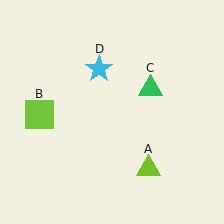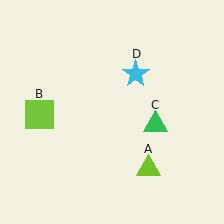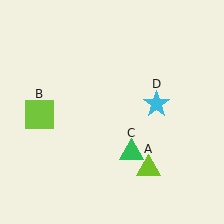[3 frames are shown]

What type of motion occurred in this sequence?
The green triangle (object C), cyan star (object D) rotated clockwise around the center of the scene.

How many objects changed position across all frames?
2 objects changed position: green triangle (object C), cyan star (object D).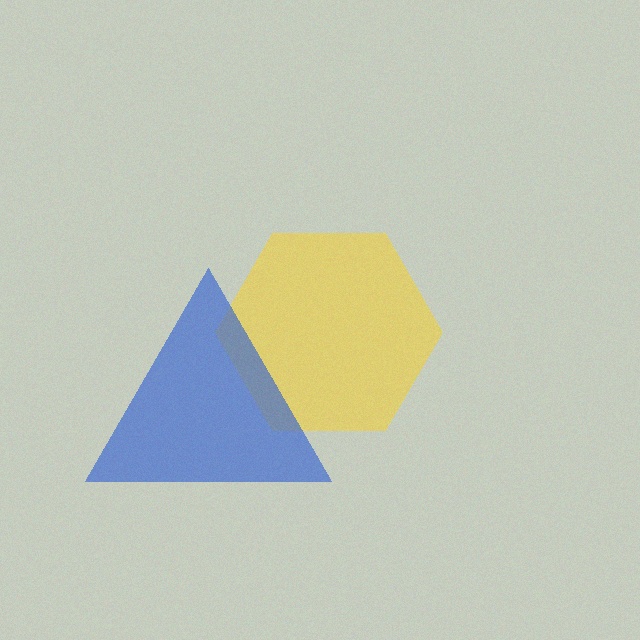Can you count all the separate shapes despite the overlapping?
Yes, there are 2 separate shapes.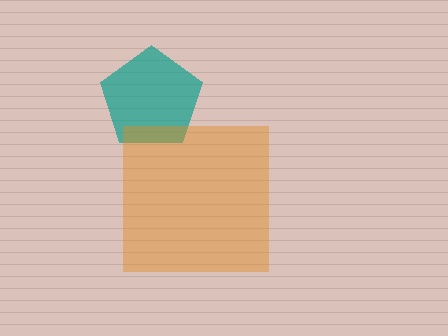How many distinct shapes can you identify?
There are 2 distinct shapes: a teal pentagon, an orange square.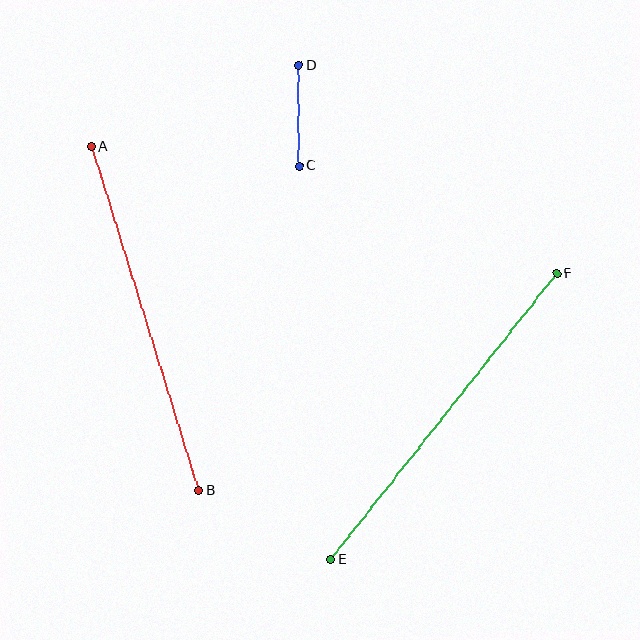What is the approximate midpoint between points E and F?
The midpoint is at approximately (444, 417) pixels.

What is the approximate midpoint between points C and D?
The midpoint is at approximately (299, 116) pixels.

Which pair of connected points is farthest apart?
Points E and F are farthest apart.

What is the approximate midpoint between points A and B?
The midpoint is at approximately (145, 319) pixels.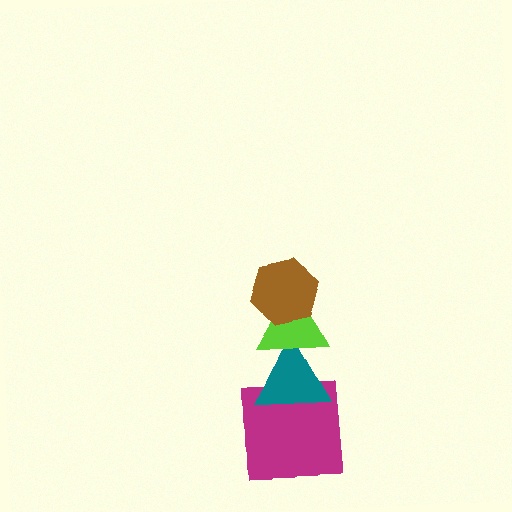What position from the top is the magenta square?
The magenta square is 4th from the top.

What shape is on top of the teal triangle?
The lime triangle is on top of the teal triangle.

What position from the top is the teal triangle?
The teal triangle is 3rd from the top.